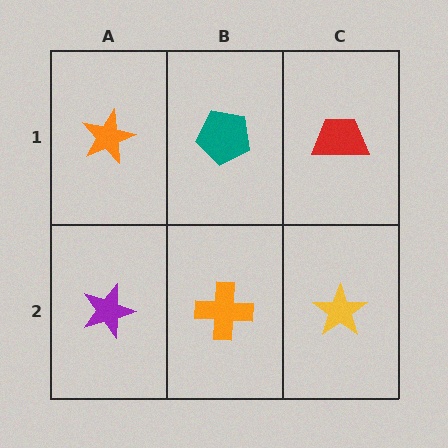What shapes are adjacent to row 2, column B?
A teal pentagon (row 1, column B), a purple star (row 2, column A), a yellow star (row 2, column C).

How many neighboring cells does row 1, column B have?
3.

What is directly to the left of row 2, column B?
A purple star.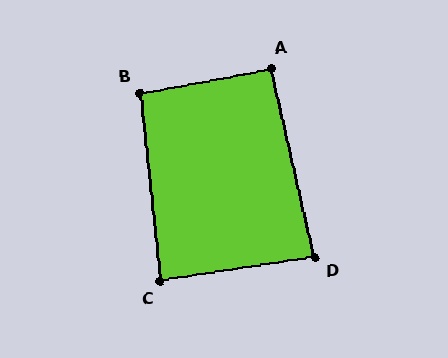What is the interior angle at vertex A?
Approximately 92 degrees (approximately right).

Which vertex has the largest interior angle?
B, at approximately 94 degrees.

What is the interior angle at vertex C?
Approximately 88 degrees (approximately right).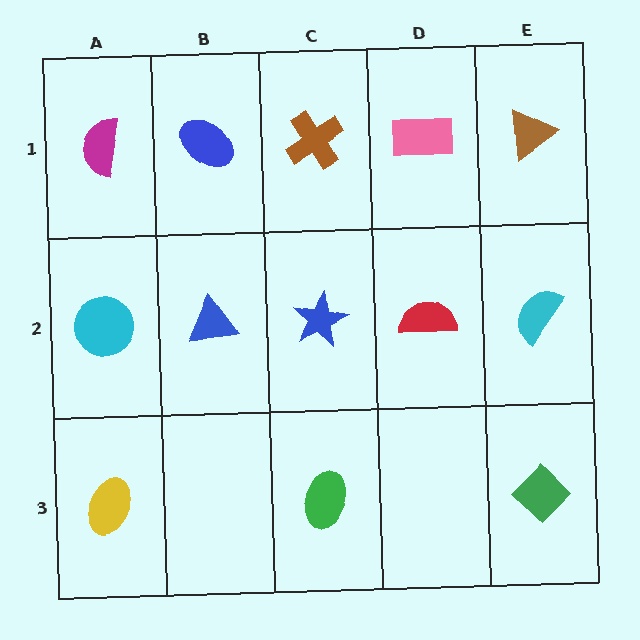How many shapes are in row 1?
5 shapes.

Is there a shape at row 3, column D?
No, that cell is empty.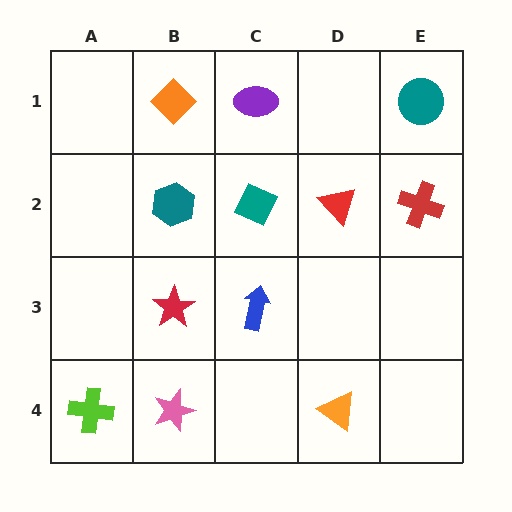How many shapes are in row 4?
3 shapes.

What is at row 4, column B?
A pink star.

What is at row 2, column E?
A red cross.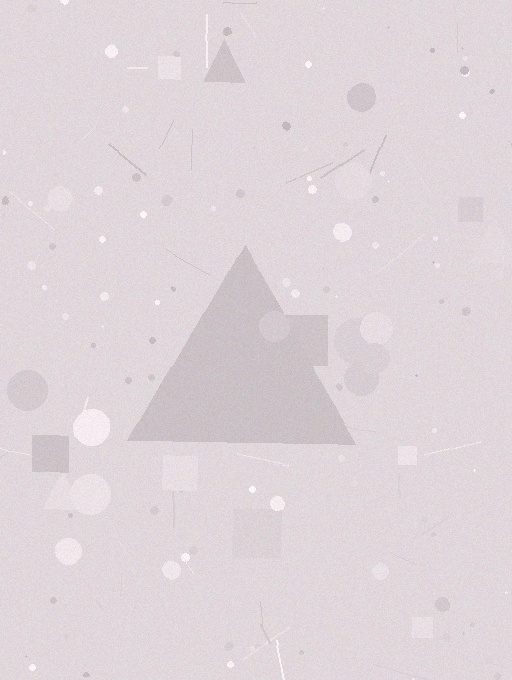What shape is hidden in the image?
A triangle is hidden in the image.